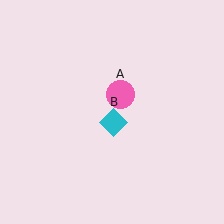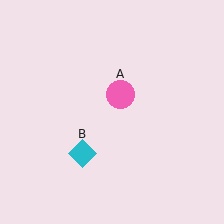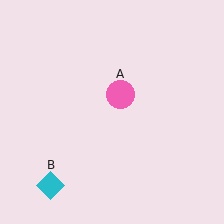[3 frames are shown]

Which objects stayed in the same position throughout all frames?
Pink circle (object A) remained stationary.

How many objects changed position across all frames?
1 object changed position: cyan diamond (object B).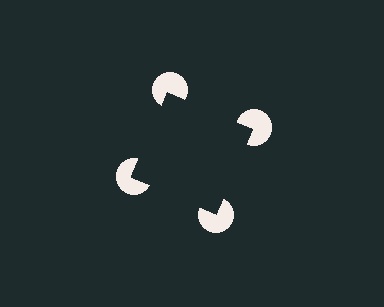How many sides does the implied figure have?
4 sides.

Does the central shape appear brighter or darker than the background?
It typically appears slightly darker than the background, even though no actual brightness change is drawn.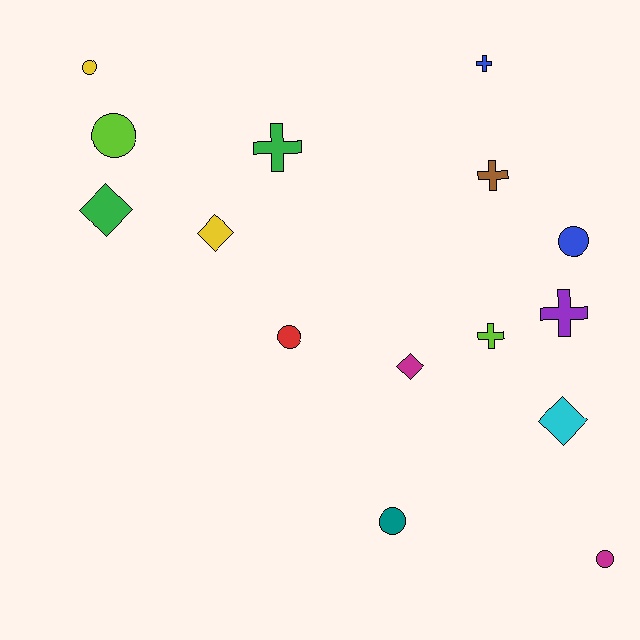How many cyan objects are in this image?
There is 1 cyan object.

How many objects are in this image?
There are 15 objects.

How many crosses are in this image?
There are 5 crosses.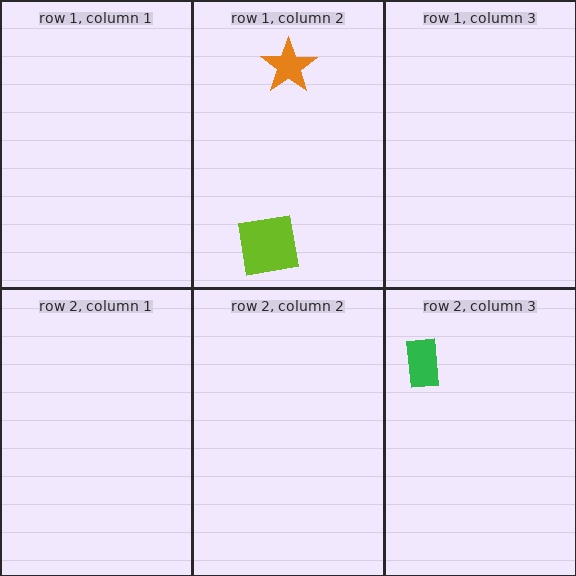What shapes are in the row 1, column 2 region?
The orange star, the lime square.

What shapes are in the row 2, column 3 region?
The green rectangle.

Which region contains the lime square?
The row 1, column 2 region.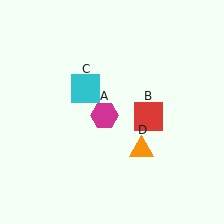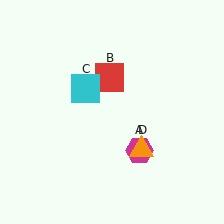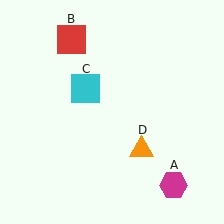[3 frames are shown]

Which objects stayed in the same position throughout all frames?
Cyan square (object C) and orange triangle (object D) remained stationary.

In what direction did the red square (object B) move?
The red square (object B) moved up and to the left.